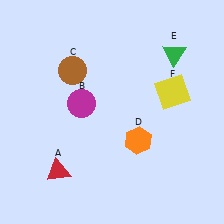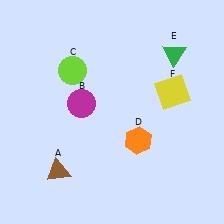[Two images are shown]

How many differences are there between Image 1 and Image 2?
There are 2 differences between the two images.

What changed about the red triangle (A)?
In Image 1, A is red. In Image 2, it changed to brown.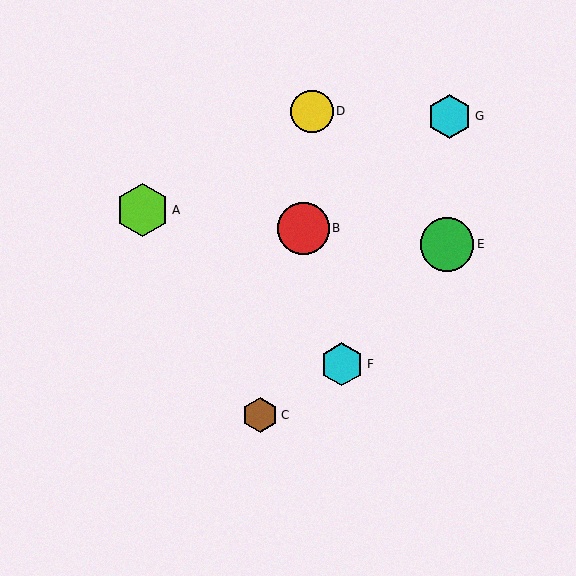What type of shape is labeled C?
Shape C is a brown hexagon.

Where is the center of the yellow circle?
The center of the yellow circle is at (312, 111).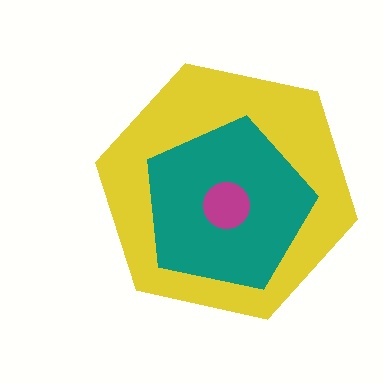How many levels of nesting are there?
3.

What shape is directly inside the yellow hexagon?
The teal pentagon.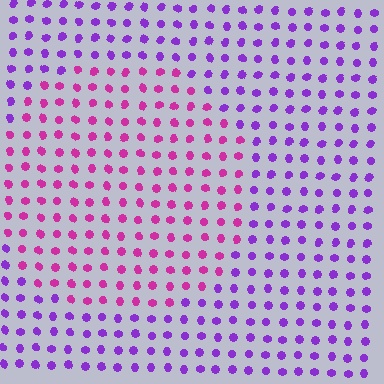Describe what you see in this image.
The image is filled with small purple elements in a uniform arrangement. A circle-shaped region is visible where the elements are tinted to a slightly different hue, forming a subtle color boundary.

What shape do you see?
I see a circle.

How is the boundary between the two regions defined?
The boundary is defined purely by a slight shift in hue (about 42 degrees). Spacing, size, and orientation are identical on both sides.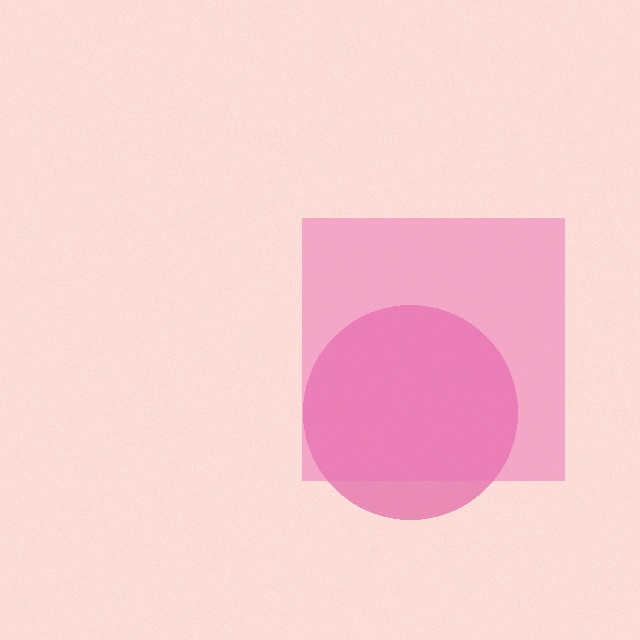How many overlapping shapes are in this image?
There are 2 overlapping shapes in the image.